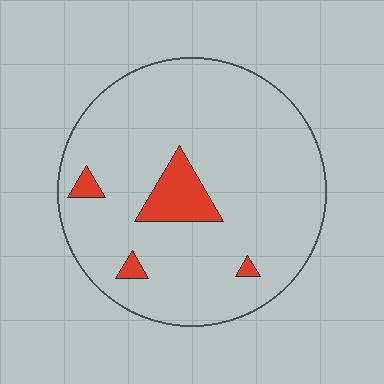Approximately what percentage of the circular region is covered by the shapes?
Approximately 10%.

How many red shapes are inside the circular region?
4.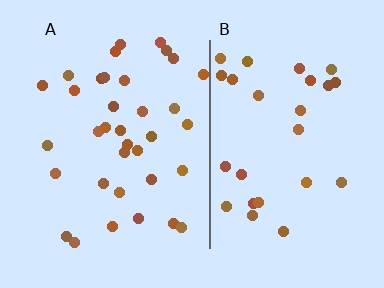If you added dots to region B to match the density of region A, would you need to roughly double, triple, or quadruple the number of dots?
Approximately double.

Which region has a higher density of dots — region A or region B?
A (the left).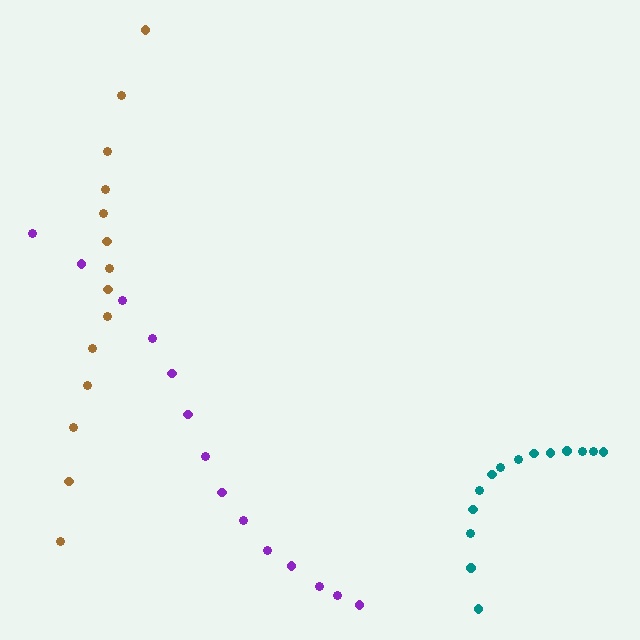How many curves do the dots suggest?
There are 3 distinct paths.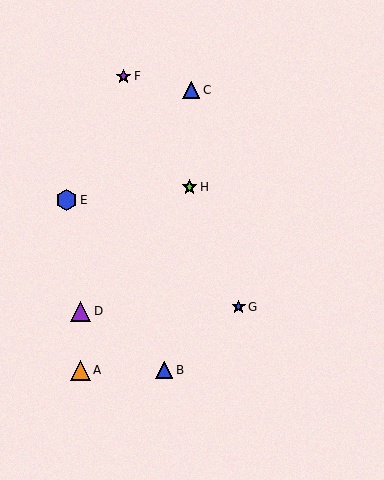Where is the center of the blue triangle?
The center of the blue triangle is at (191, 90).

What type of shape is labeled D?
Shape D is a purple triangle.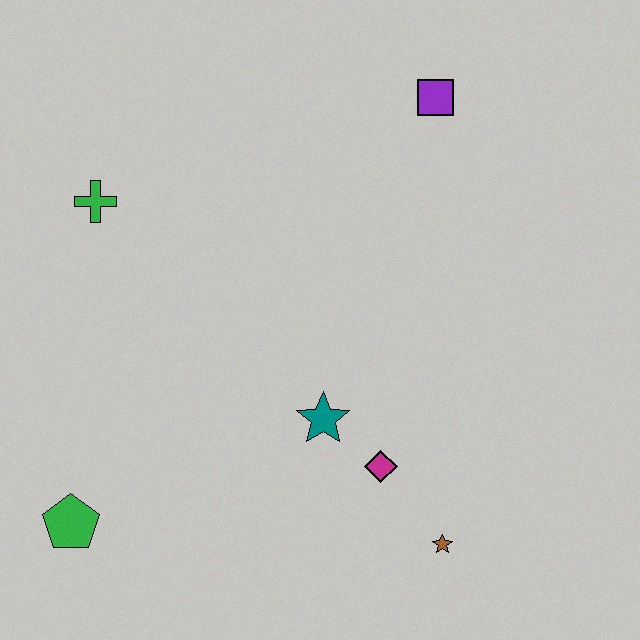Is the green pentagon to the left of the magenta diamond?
Yes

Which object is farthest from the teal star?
The purple square is farthest from the teal star.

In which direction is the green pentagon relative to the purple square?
The green pentagon is below the purple square.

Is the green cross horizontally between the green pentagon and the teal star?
Yes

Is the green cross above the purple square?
No